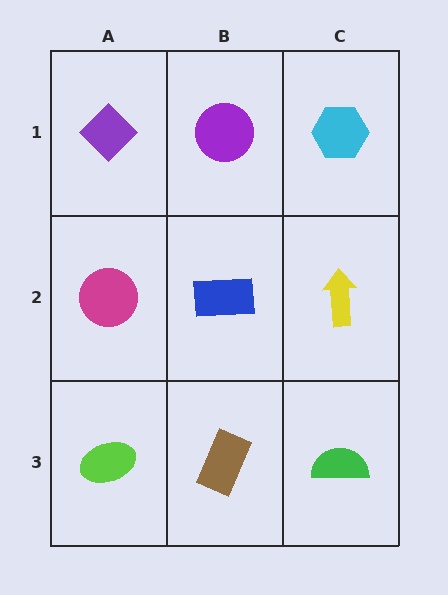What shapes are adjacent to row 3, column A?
A magenta circle (row 2, column A), a brown rectangle (row 3, column B).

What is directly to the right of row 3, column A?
A brown rectangle.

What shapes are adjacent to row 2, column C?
A cyan hexagon (row 1, column C), a green semicircle (row 3, column C), a blue rectangle (row 2, column B).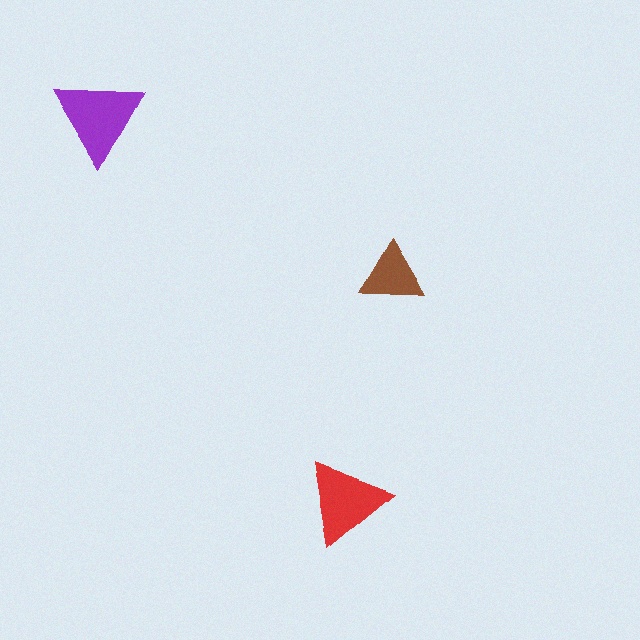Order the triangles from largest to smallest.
the purple one, the red one, the brown one.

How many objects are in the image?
There are 3 objects in the image.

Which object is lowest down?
The red triangle is bottommost.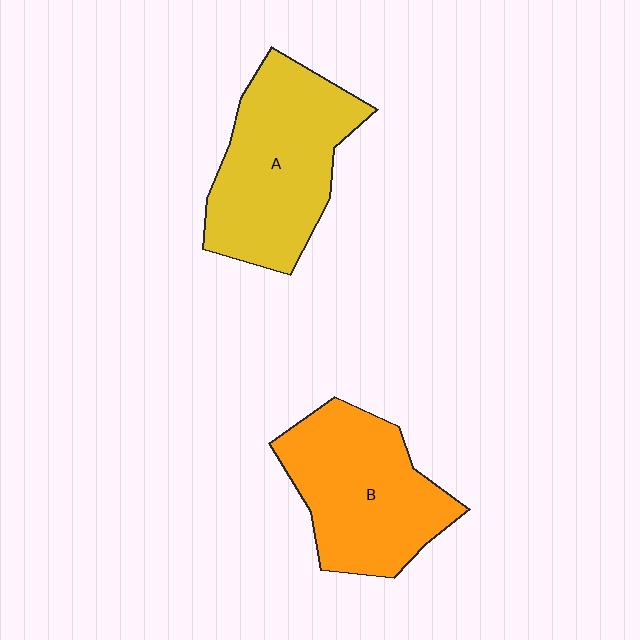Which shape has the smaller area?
Shape B (orange).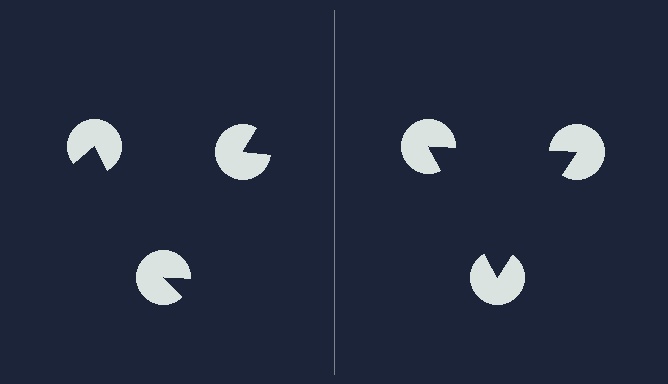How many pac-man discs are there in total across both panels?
6 — 3 on each side.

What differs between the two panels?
The pac-man discs are positioned identically on both sides; only the wedge orientations differ. On the right they align to a triangle; on the left they are misaligned.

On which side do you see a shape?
An illusory triangle appears on the right side. On the left side the wedge cuts are rotated, so no coherent shape forms.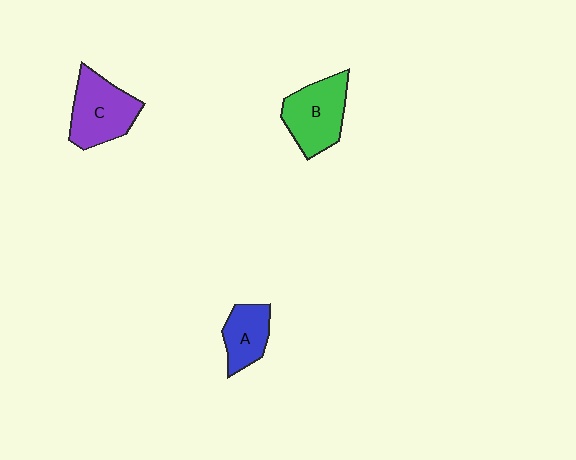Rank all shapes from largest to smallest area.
From largest to smallest: B (green), C (purple), A (blue).